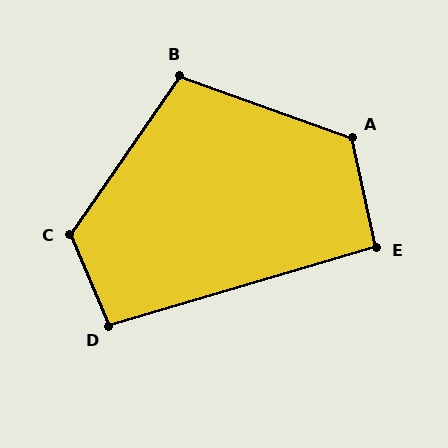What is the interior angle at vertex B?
Approximately 105 degrees (obtuse).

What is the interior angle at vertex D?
Approximately 96 degrees (obtuse).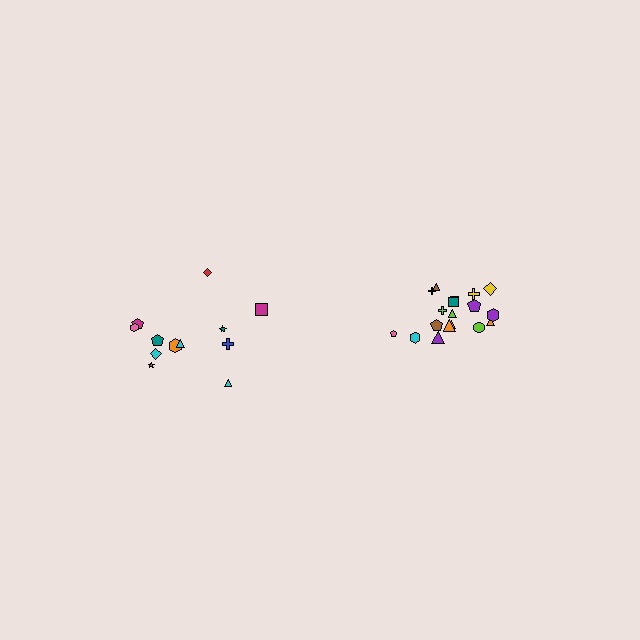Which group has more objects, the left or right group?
The right group.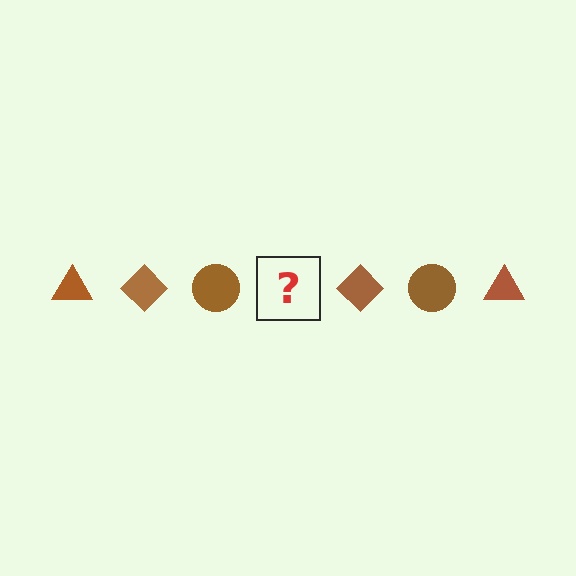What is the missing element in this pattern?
The missing element is a brown triangle.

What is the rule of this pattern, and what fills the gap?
The rule is that the pattern cycles through triangle, diamond, circle shapes in brown. The gap should be filled with a brown triangle.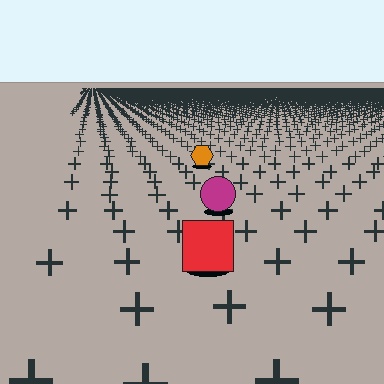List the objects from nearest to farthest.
From nearest to farthest: the red square, the magenta circle, the orange hexagon.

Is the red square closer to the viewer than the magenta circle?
Yes. The red square is closer — you can tell from the texture gradient: the ground texture is coarser near it.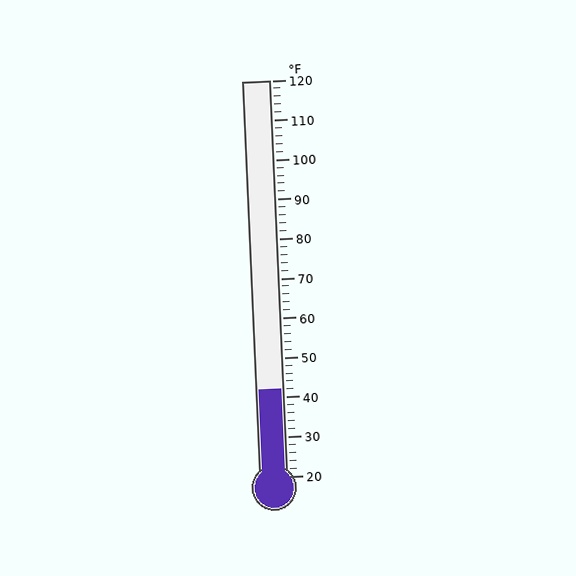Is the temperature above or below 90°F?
The temperature is below 90°F.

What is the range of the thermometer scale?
The thermometer scale ranges from 20°F to 120°F.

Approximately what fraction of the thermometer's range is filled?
The thermometer is filled to approximately 20% of its range.